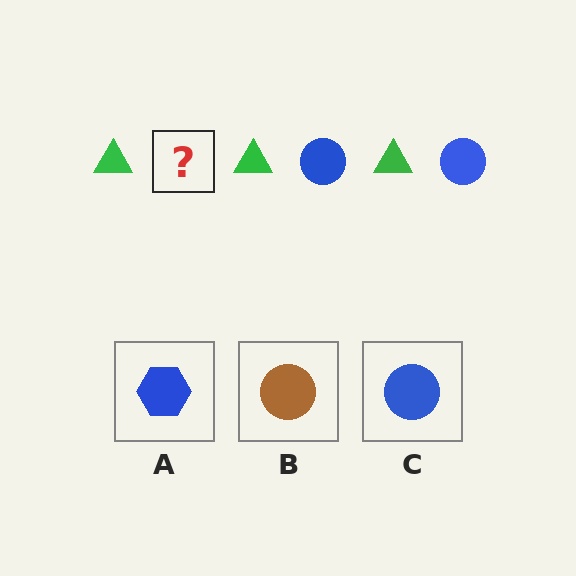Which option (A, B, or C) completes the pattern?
C.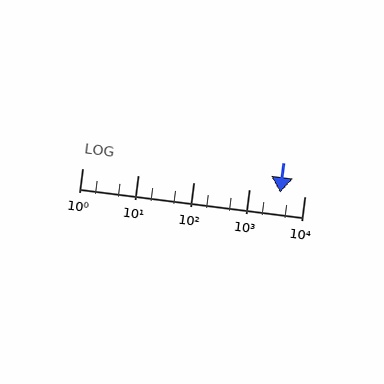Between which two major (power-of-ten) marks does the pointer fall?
The pointer is between 1000 and 10000.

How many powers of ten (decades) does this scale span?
The scale spans 4 decades, from 1 to 10000.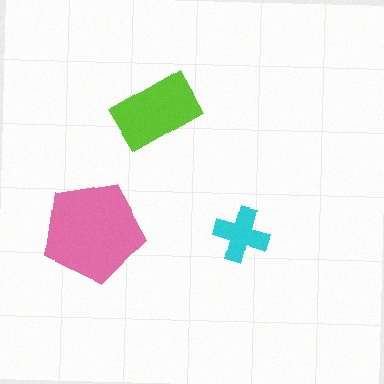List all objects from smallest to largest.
The cyan cross, the lime rectangle, the pink pentagon.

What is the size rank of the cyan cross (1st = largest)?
3rd.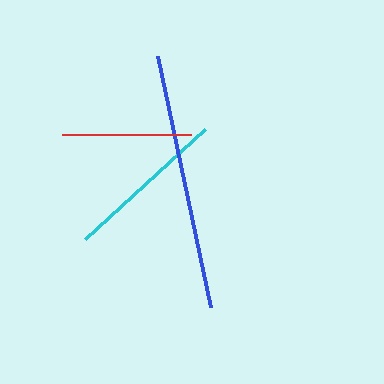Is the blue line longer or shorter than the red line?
The blue line is longer than the red line.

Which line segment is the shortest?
The red line is the shortest at approximately 129 pixels.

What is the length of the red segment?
The red segment is approximately 129 pixels long.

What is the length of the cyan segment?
The cyan segment is approximately 163 pixels long.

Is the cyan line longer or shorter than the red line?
The cyan line is longer than the red line.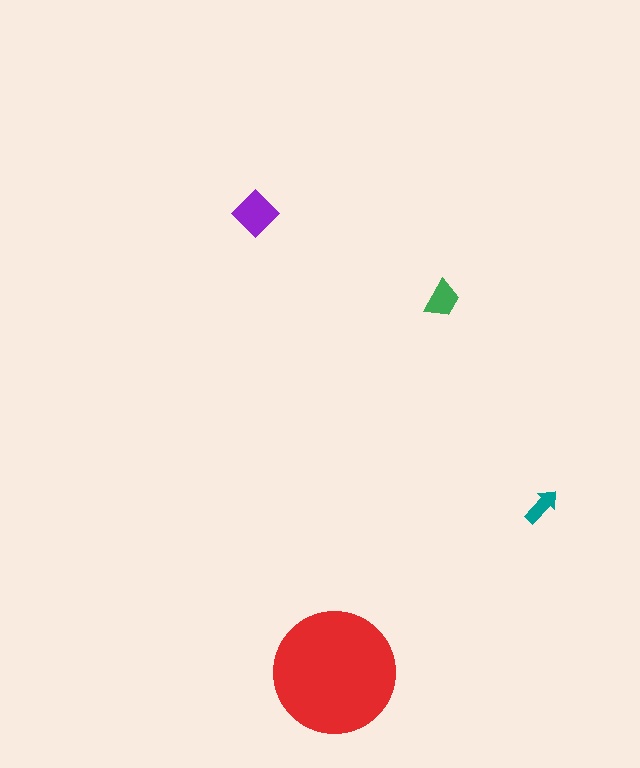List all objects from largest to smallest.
The red circle, the purple diamond, the green trapezoid, the teal arrow.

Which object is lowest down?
The red circle is bottommost.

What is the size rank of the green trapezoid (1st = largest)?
3rd.